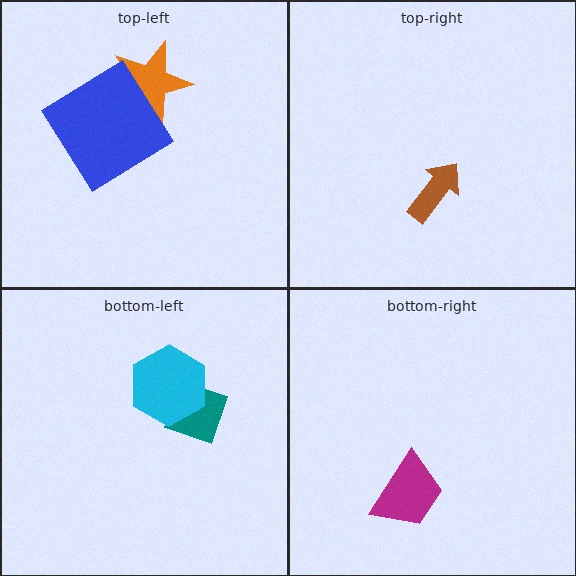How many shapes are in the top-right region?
1.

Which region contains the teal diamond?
The bottom-left region.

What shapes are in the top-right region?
The brown arrow.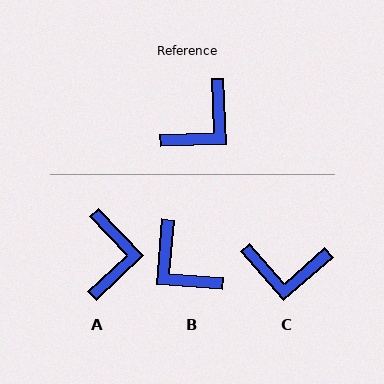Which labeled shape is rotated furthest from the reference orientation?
B, about 97 degrees away.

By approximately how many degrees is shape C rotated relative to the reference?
Approximately 51 degrees clockwise.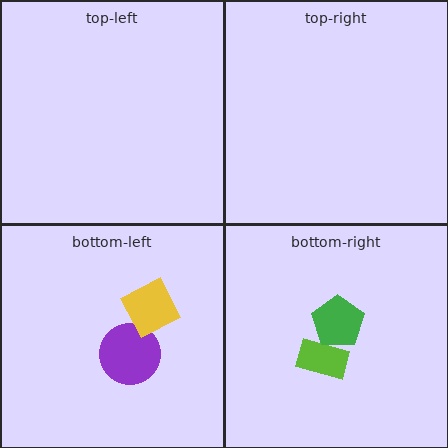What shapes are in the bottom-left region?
The purple circle, the yellow diamond.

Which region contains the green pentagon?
The bottom-right region.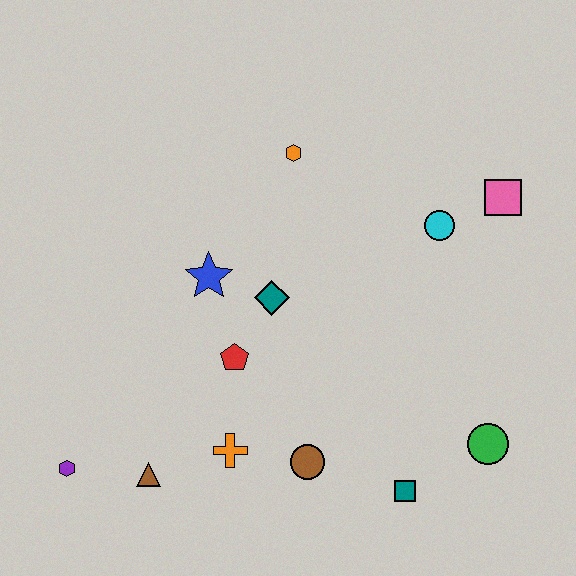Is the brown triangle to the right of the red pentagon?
No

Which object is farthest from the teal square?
The orange hexagon is farthest from the teal square.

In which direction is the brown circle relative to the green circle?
The brown circle is to the left of the green circle.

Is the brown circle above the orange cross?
No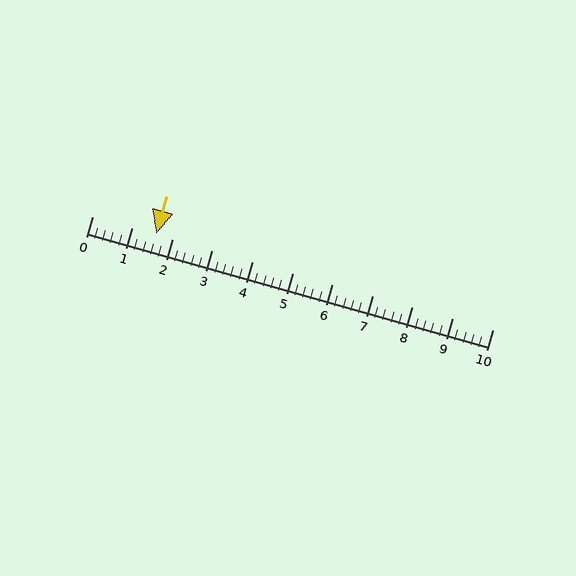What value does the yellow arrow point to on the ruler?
The yellow arrow points to approximately 1.6.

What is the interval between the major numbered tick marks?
The major tick marks are spaced 1 units apart.